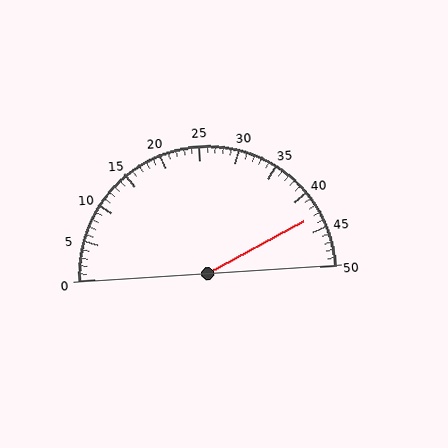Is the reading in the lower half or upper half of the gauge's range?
The reading is in the upper half of the range (0 to 50).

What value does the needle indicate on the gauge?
The needle indicates approximately 43.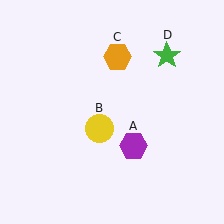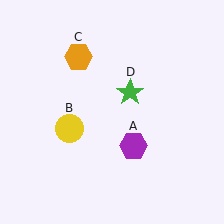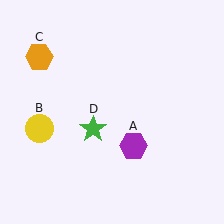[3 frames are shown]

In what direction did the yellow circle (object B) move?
The yellow circle (object B) moved left.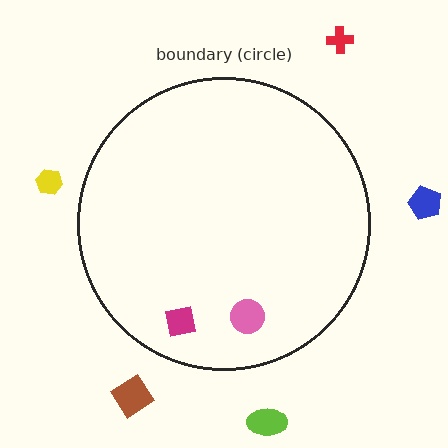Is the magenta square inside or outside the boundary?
Inside.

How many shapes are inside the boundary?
2 inside, 5 outside.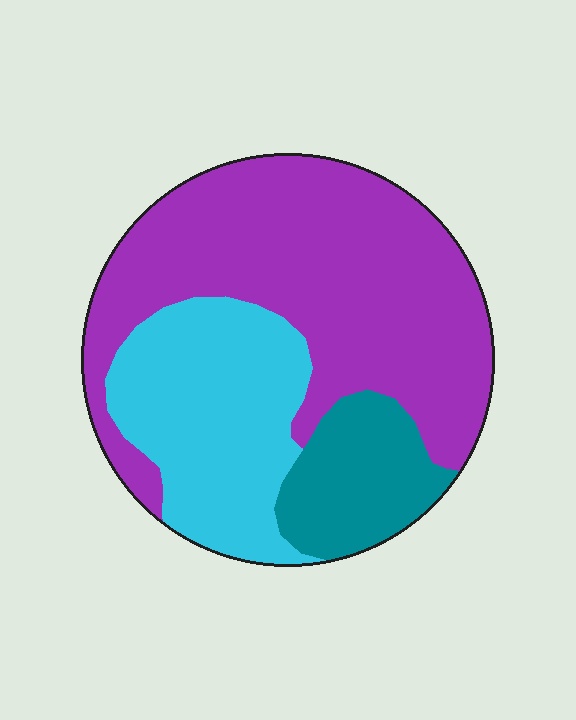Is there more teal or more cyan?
Cyan.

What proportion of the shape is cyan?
Cyan covers roughly 30% of the shape.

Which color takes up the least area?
Teal, at roughly 15%.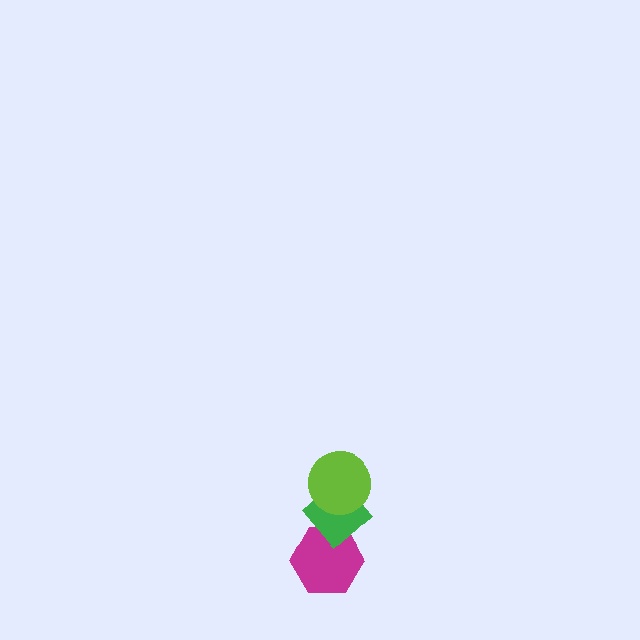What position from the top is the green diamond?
The green diamond is 2nd from the top.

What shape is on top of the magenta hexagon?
The green diamond is on top of the magenta hexagon.